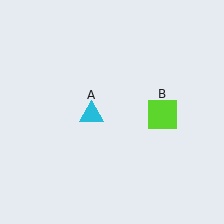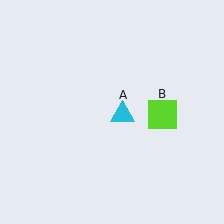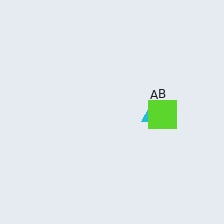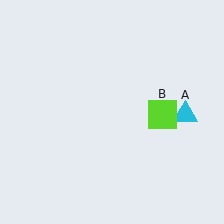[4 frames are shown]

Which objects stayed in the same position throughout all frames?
Lime square (object B) remained stationary.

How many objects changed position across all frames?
1 object changed position: cyan triangle (object A).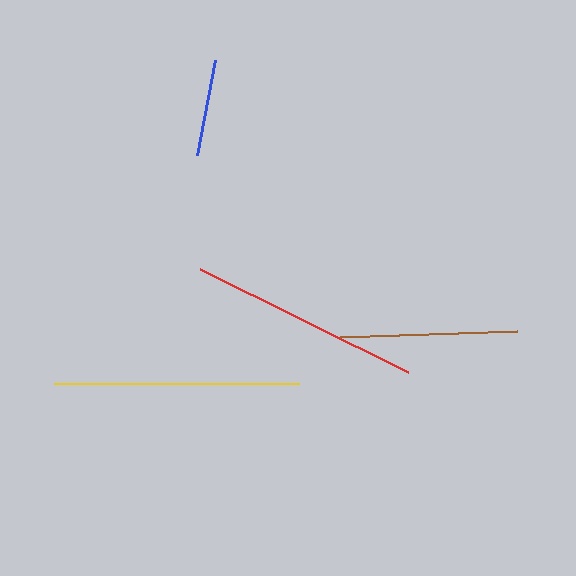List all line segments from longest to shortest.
From longest to shortest: yellow, red, brown, blue.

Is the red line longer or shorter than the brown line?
The red line is longer than the brown line.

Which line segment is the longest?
The yellow line is the longest at approximately 245 pixels.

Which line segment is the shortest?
The blue line is the shortest at approximately 97 pixels.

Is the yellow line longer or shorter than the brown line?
The yellow line is longer than the brown line.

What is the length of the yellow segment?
The yellow segment is approximately 245 pixels long.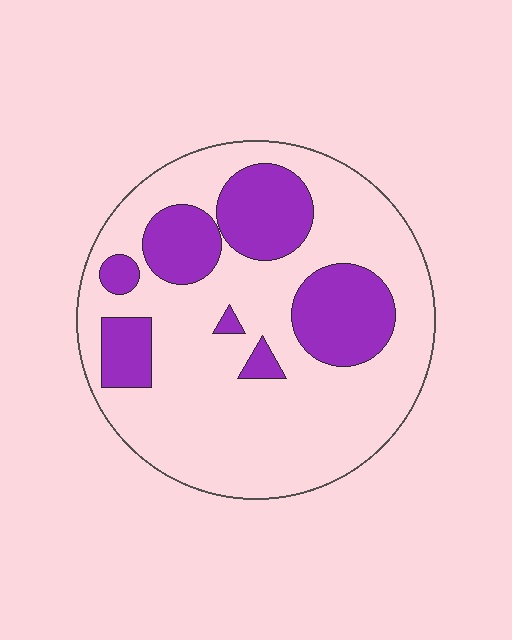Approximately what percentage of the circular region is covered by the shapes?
Approximately 25%.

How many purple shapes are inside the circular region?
7.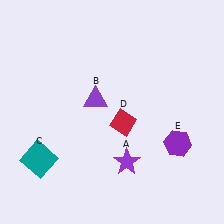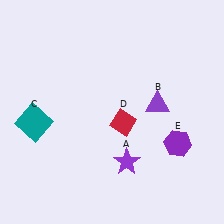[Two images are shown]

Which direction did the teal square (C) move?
The teal square (C) moved up.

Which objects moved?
The objects that moved are: the purple triangle (B), the teal square (C).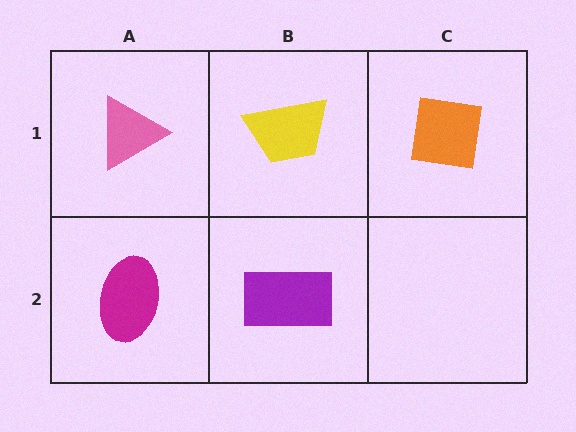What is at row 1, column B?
A yellow trapezoid.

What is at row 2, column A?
A magenta ellipse.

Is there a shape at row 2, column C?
No, that cell is empty.